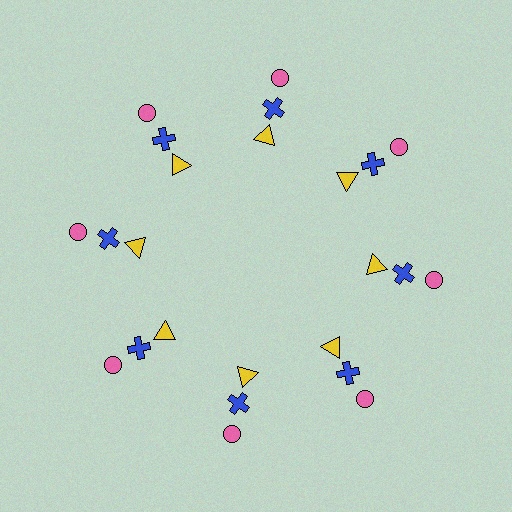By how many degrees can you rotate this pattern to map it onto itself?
The pattern maps onto itself every 45 degrees of rotation.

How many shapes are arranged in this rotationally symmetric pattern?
There are 24 shapes, arranged in 8 groups of 3.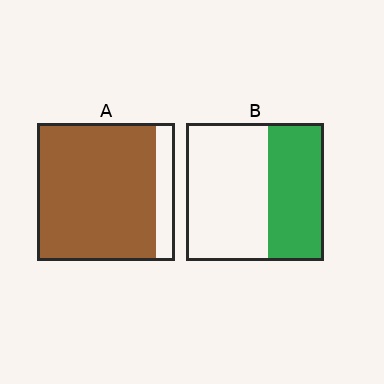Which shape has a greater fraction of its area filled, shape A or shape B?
Shape A.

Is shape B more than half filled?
No.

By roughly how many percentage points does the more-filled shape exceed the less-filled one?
By roughly 45 percentage points (A over B).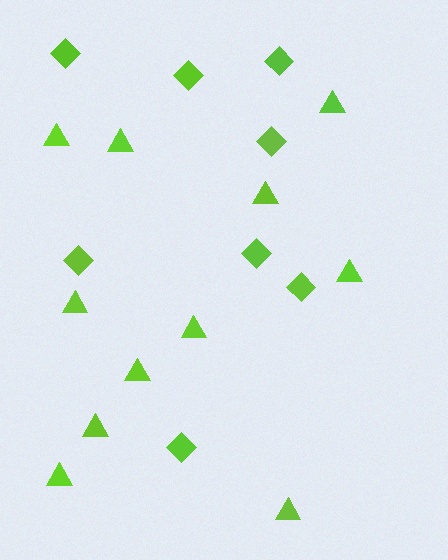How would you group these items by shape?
There are 2 groups: one group of triangles (11) and one group of diamonds (8).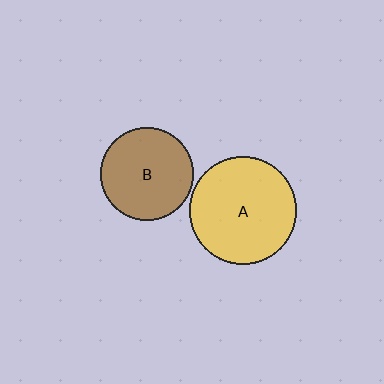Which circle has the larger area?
Circle A (yellow).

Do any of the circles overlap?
No, none of the circles overlap.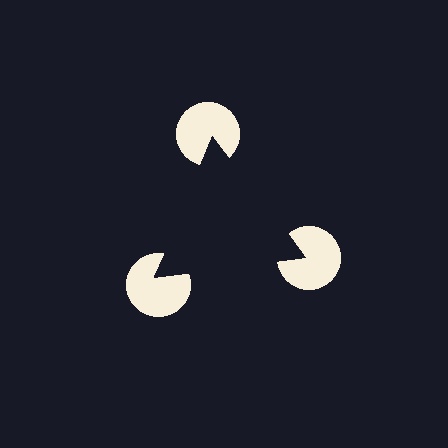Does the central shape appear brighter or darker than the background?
It typically appears slightly darker than the background, even though no actual brightness change is drawn.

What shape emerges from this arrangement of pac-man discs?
An illusory triangle — its edges are inferred from the aligned wedge cuts in the pac-man discs, not physically drawn.